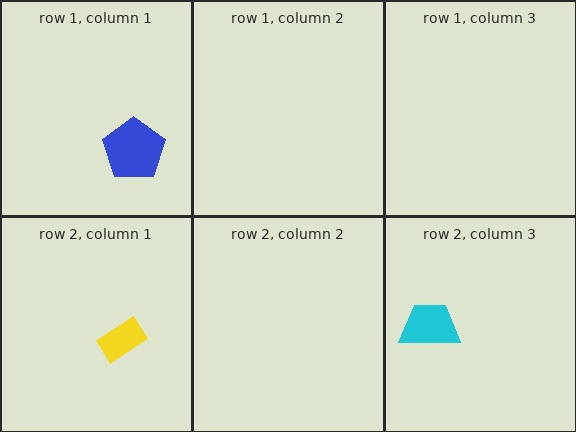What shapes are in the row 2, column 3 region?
The cyan trapezoid.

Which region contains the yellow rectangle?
The row 2, column 1 region.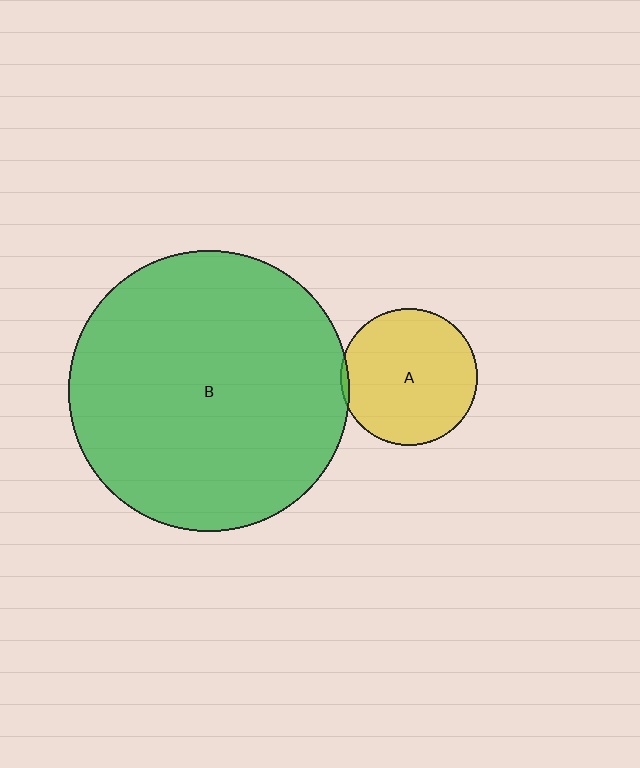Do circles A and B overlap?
Yes.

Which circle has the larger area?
Circle B (green).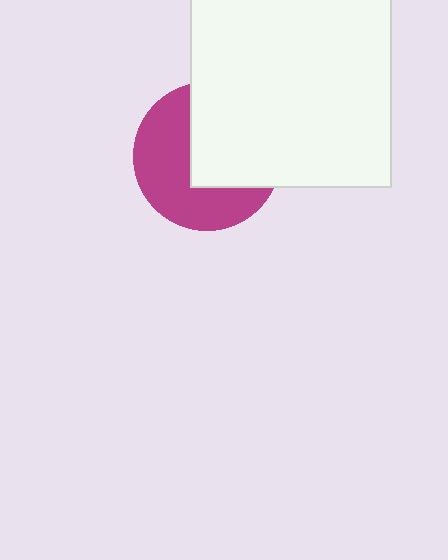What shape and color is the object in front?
The object in front is a white rectangle.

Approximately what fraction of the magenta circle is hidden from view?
Roughly 48% of the magenta circle is hidden behind the white rectangle.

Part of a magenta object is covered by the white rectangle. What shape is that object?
It is a circle.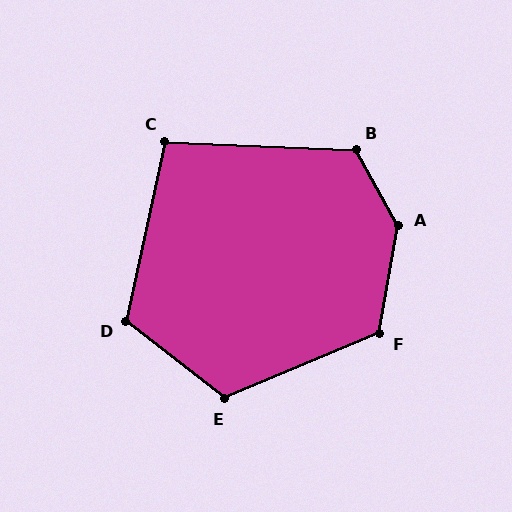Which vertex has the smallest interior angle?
C, at approximately 100 degrees.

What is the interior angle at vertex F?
Approximately 123 degrees (obtuse).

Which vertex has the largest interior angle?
A, at approximately 141 degrees.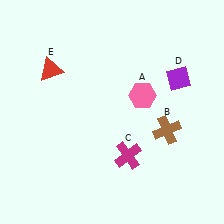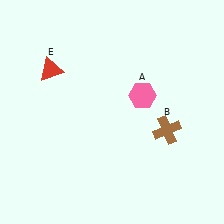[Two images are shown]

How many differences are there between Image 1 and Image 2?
There are 2 differences between the two images.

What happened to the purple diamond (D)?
The purple diamond (D) was removed in Image 2. It was in the top-right area of Image 1.